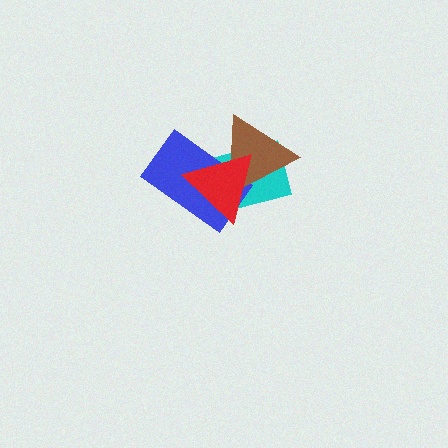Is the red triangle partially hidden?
No, no other shape covers it.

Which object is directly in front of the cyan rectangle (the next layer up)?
The blue rectangle is directly in front of the cyan rectangle.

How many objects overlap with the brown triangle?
3 objects overlap with the brown triangle.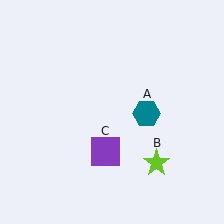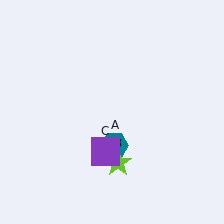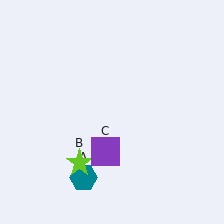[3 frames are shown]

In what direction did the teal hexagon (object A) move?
The teal hexagon (object A) moved down and to the left.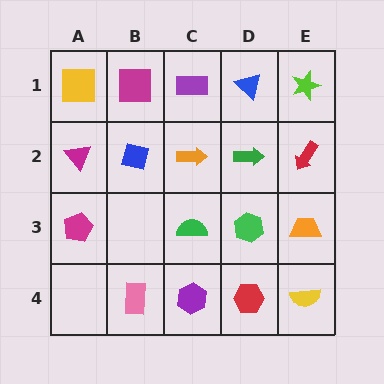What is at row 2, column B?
A blue square.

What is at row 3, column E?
An orange trapezoid.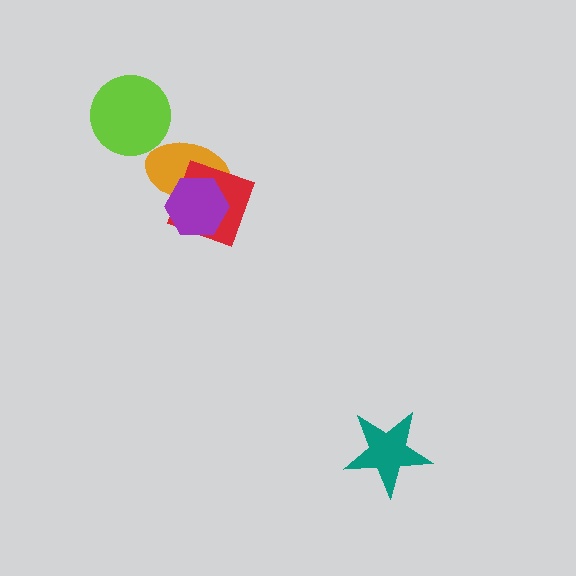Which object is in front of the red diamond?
The purple hexagon is in front of the red diamond.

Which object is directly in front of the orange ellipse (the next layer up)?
The red diamond is directly in front of the orange ellipse.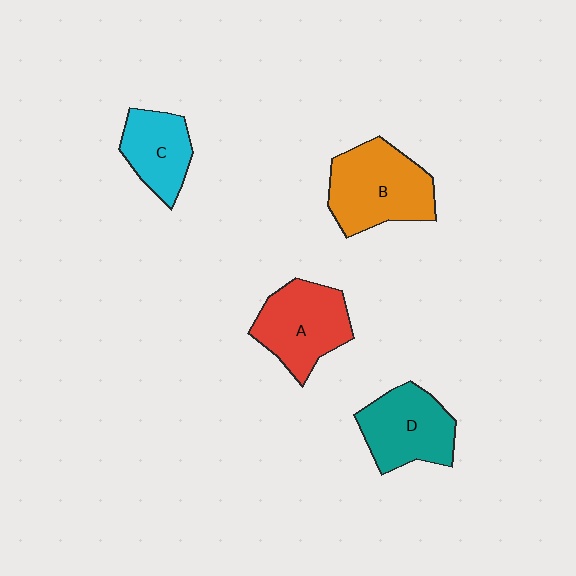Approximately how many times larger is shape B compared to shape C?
Approximately 1.5 times.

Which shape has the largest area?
Shape B (orange).